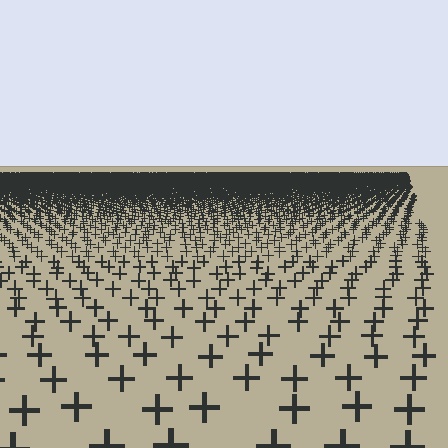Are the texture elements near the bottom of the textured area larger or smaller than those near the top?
Larger. Near the bottom, elements are closer to the viewer and appear at a bigger on-screen size.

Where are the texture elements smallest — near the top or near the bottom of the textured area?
Near the top.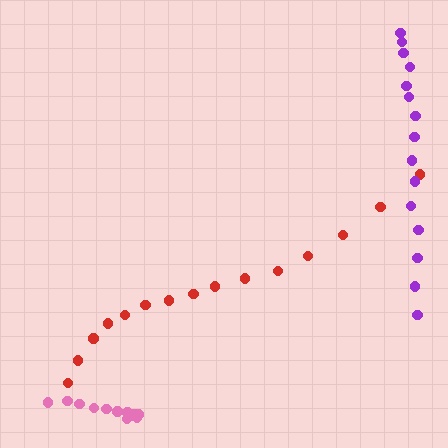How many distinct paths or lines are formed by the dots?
There are 3 distinct paths.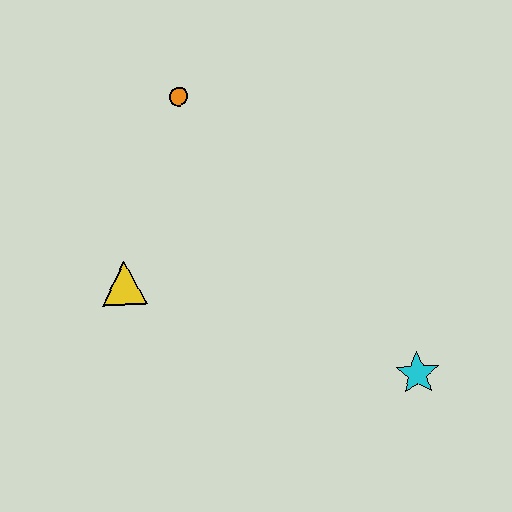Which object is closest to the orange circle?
The yellow triangle is closest to the orange circle.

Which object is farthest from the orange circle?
The cyan star is farthest from the orange circle.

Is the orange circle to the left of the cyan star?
Yes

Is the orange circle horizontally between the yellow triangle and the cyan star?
Yes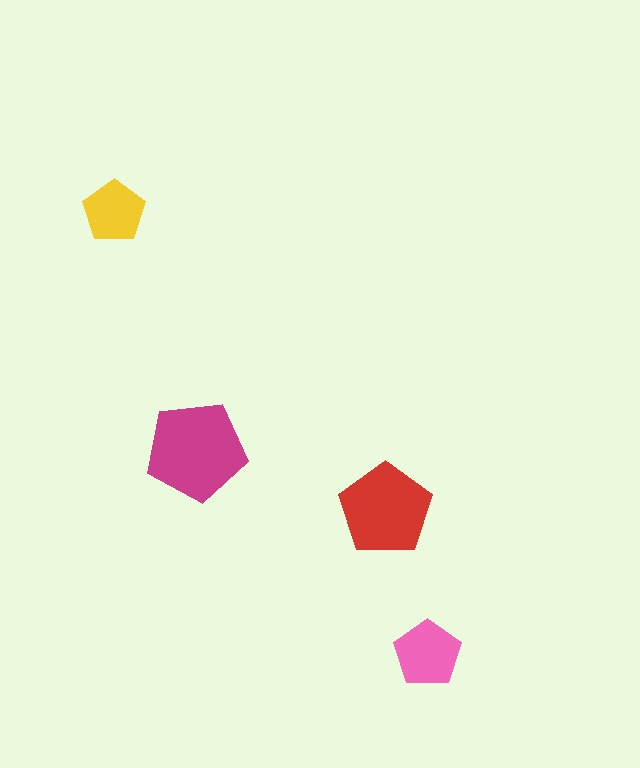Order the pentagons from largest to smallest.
the magenta one, the red one, the pink one, the yellow one.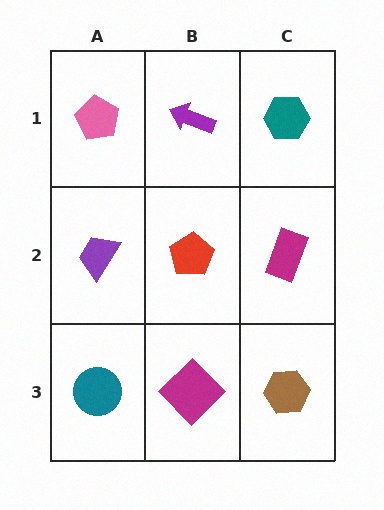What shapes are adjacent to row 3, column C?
A magenta rectangle (row 2, column C), a magenta diamond (row 3, column B).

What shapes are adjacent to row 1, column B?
A red pentagon (row 2, column B), a pink pentagon (row 1, column A), a teal hexagon (row 1, column C).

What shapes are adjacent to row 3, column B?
A red pentagon (row 2, column B), a teal circle (row 3, column A), a brown hexagon (row 3, column C).